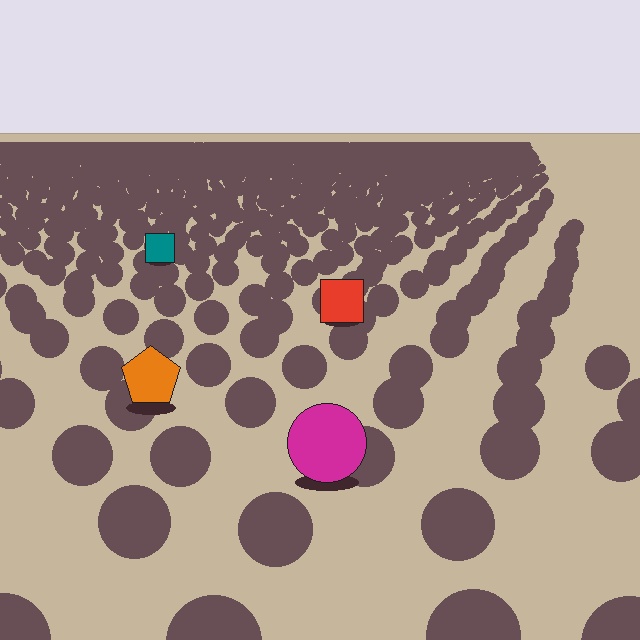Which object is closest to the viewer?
The magenta circle is closest. The texture marks near it are larger and more spread out.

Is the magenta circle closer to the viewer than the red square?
Yes. The magenta circle is closer — you can tell from the texture gradient: the ground texture is coarser near it.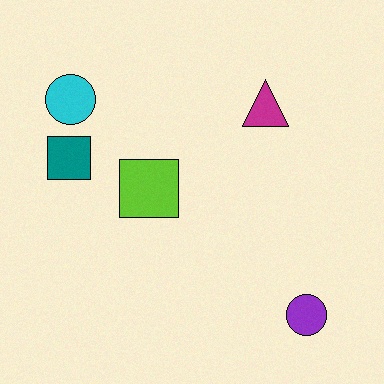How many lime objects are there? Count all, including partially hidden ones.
There is 1 lime object.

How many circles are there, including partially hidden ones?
There are 2 circles.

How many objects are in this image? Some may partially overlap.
There are 5 objects.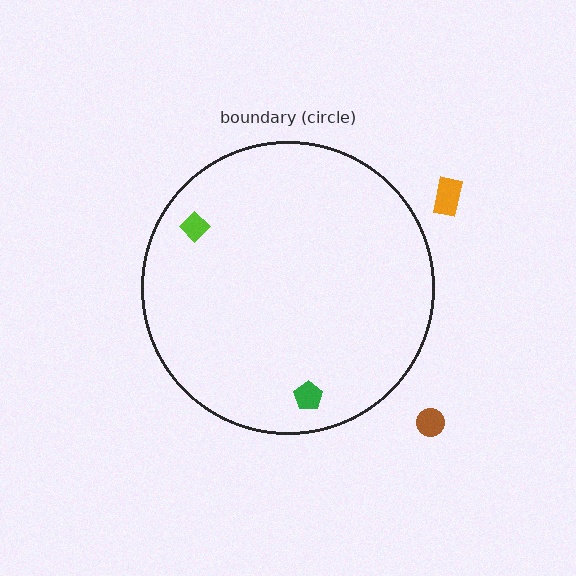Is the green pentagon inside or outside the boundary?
Inside.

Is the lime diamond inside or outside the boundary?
Inside.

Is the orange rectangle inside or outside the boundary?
Outside.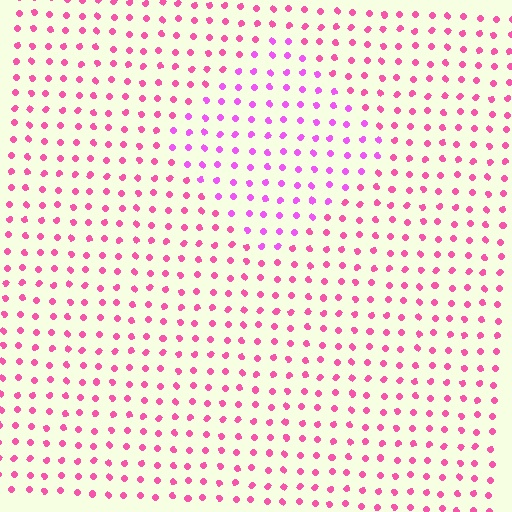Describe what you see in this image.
The image is filled with small pink elements in a uniform arrangement. A diamond-shaped region is visible where the elements are tinted to a slightly different hue, forming a subtle color boundary.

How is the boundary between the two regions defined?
The boundary is defined purely by a slight shift in hue (about 30 degrees). Spacing, size, and orientation are identical on both sides.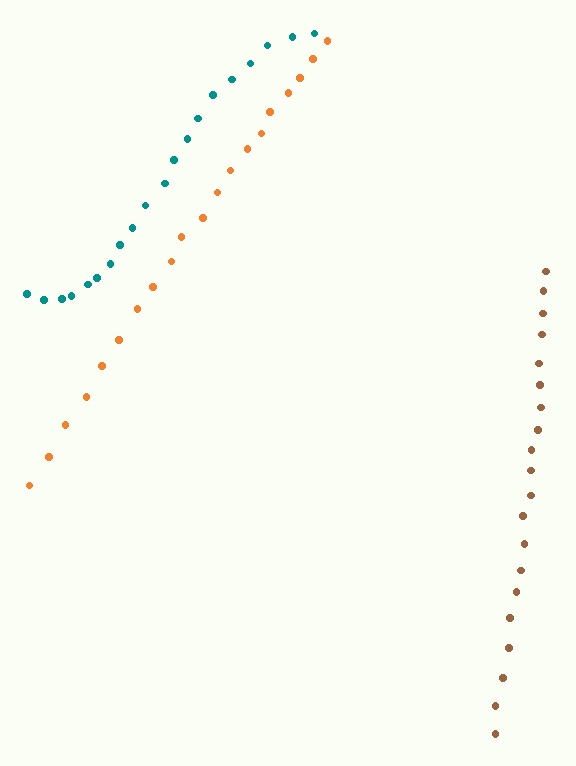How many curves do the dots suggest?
There are 3 distinct paths.